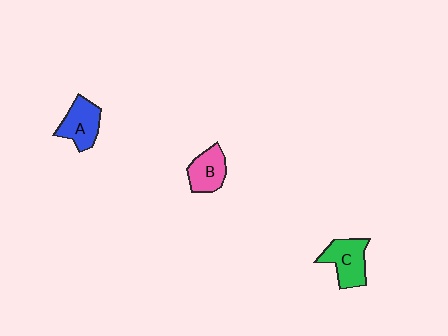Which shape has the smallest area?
Shape B (pink).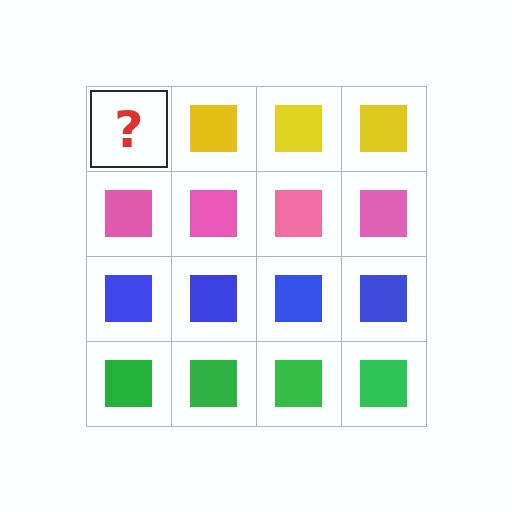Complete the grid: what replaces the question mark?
The question mark should be replaced with a yellow square.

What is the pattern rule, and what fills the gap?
The rule is that each row has a consistent color. The gap should be filled with a yellow square.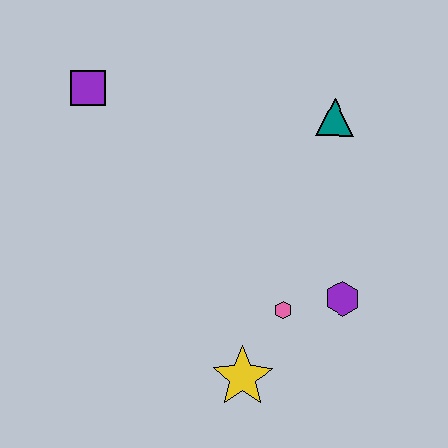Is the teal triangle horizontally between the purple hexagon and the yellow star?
Yes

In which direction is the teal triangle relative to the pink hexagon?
The teal triangle is above the pink hexagon.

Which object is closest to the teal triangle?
The purple hexagon is closest to the teal triangle.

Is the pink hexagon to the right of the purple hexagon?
No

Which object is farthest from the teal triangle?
The yellow star is farthest from the teal triangle.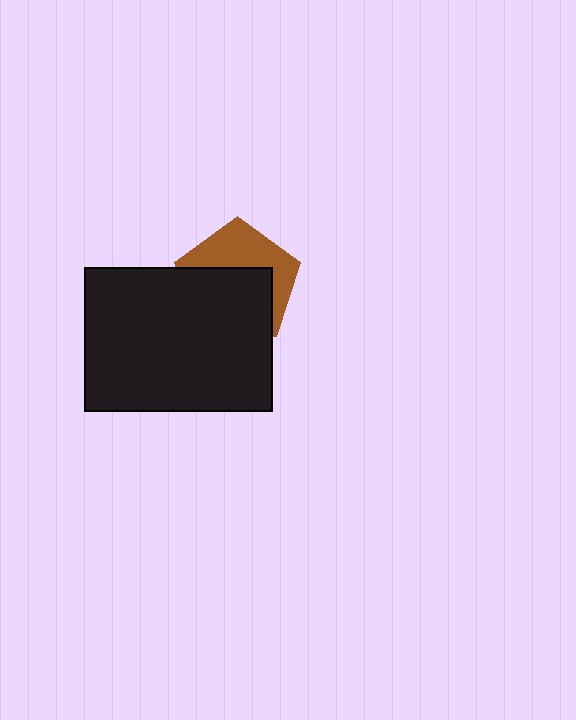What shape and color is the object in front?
The object in front is a black rectangle.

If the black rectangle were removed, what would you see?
You would see the complete brown pentagon.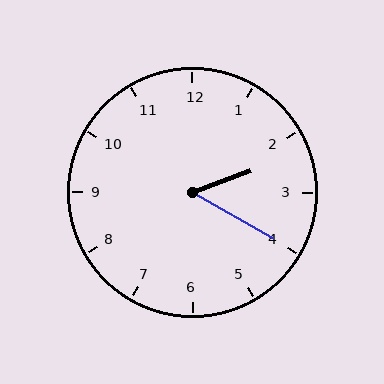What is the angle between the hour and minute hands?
Approximately 50 degrees.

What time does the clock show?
2:20.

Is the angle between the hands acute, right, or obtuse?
It is acute.